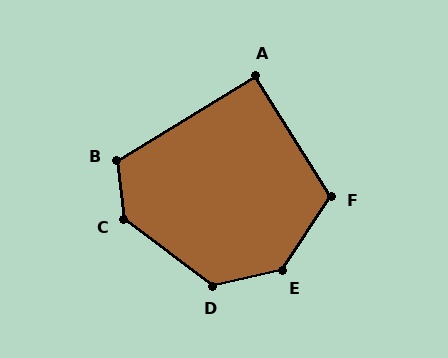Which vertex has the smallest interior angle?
A, at approximately 90 degrees.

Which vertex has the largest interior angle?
E, at approximately 137 degrees.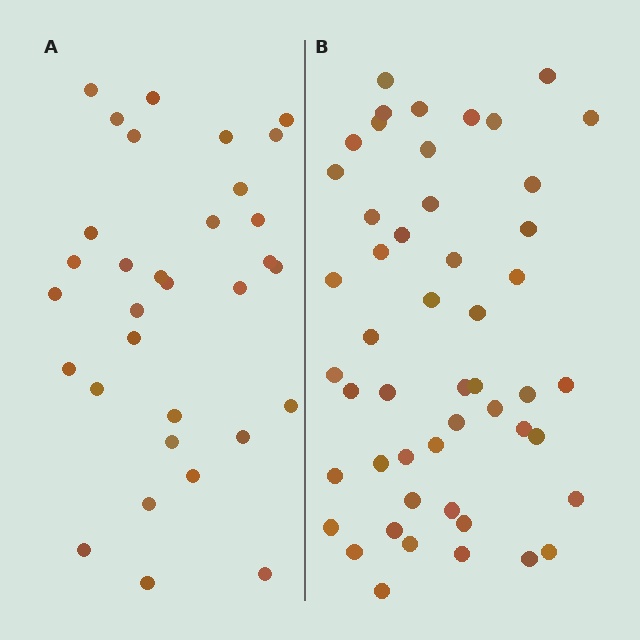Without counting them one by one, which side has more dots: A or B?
Region B (the right region) has more dots.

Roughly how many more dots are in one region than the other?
Region B has approximately 20 more dots than region A.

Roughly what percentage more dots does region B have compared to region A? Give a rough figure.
About 55% more.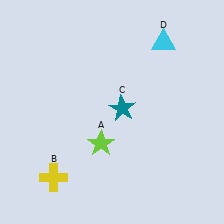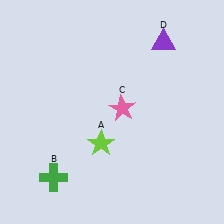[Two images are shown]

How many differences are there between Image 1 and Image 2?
There are 3 differences between the two images.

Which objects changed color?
B changed from yellow to green. C changed from teal to pink. D changed from cyan to purple.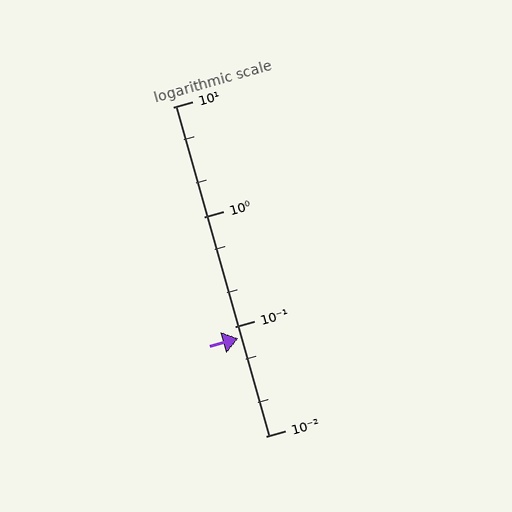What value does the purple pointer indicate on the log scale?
The pointer indicates approximately 0.077.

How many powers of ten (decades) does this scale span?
The scale spans 3 decades, from 0.01 to 10.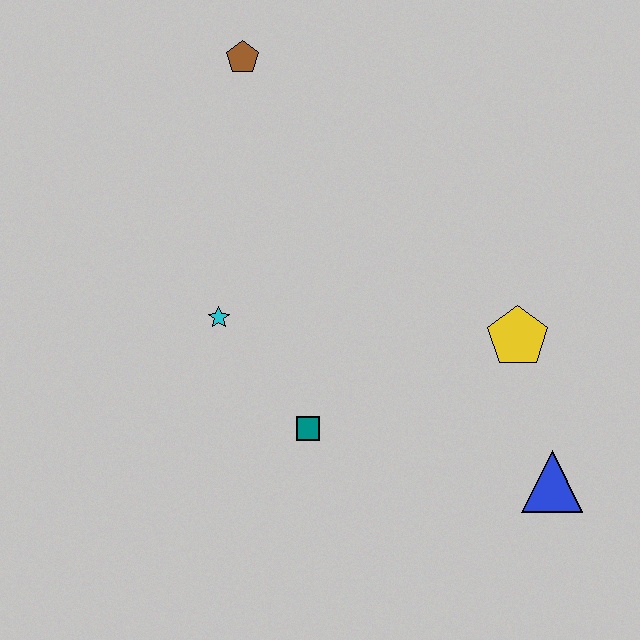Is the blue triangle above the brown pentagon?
No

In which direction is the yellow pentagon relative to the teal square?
The yellow pentagon is to the right of the teal square.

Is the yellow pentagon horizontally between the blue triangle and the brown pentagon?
Yes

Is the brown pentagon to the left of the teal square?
Yes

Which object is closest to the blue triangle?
The yellow pentagon is closest to the blue triangle.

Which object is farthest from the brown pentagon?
The blue triangle is farthest from the brown pentagon.